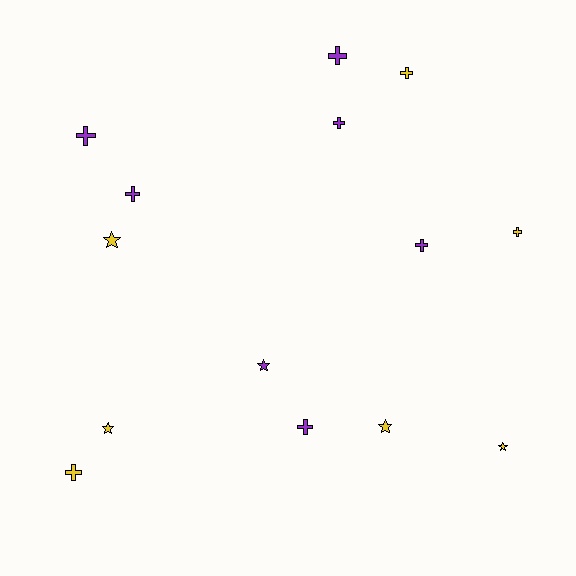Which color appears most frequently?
Purple, with 7 objects.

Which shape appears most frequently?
Cross, with 9 objects.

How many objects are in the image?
There are 14 objects.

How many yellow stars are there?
There are 4 yellow stars.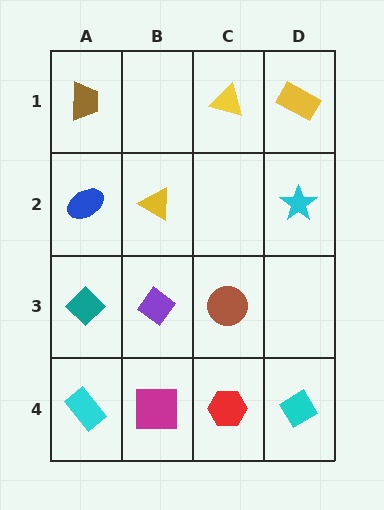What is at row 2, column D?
A cyan star.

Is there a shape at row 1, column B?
No, that cell is empty.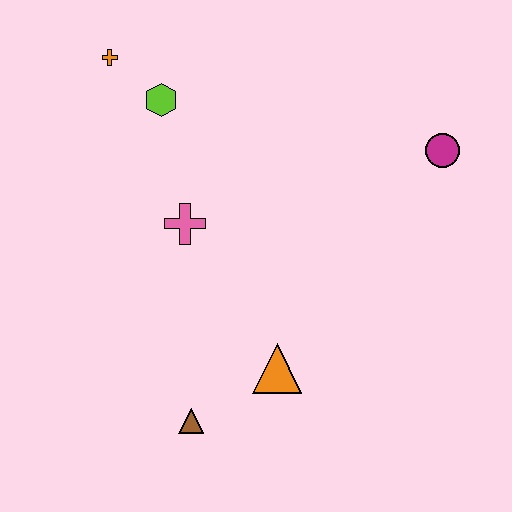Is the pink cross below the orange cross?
Yes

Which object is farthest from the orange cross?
The brown triangle is farthest from the orange cross.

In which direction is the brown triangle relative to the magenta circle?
The brown triangle is below the magenta circle.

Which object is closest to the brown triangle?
The orange triangle is closest to the brown triangle.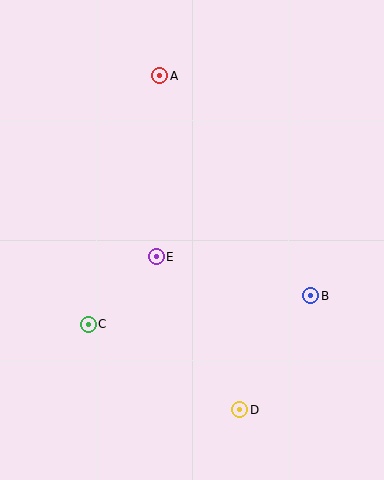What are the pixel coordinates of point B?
Point B is at (311, 296).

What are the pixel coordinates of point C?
Point C is at (88, 324).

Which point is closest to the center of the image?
Point E at (156, 257) is closest to the center.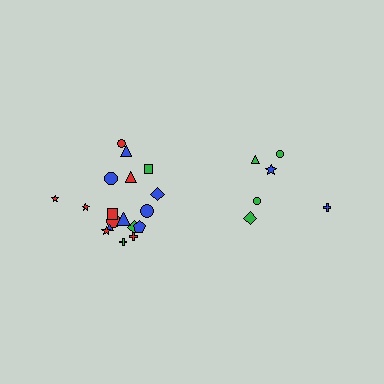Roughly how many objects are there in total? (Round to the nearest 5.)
Roughly 25 objects in total.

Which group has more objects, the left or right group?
The left group.